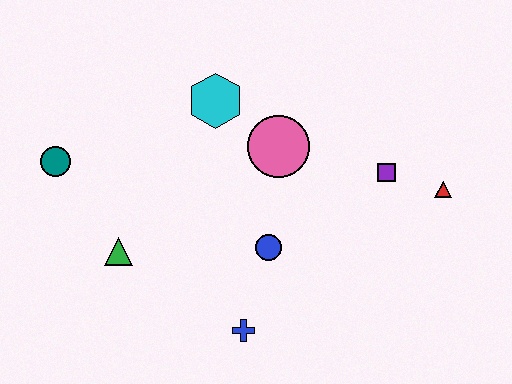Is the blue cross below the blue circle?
Yes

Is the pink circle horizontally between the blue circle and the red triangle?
Yes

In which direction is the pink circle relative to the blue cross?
The pink circle is above the blue cross.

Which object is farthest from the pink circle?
The teal circle is farthest from the pink circle.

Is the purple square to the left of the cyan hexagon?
No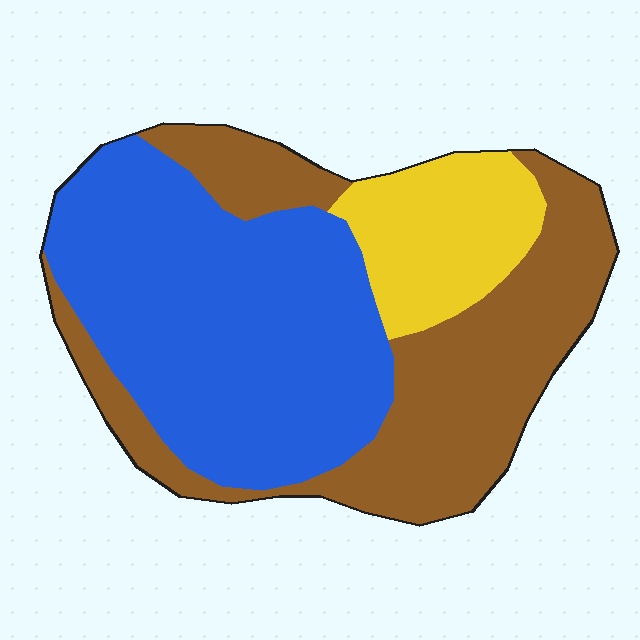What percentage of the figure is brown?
Brown takes up about three eighths (3/8) of the figure.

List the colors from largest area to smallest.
From largest to smallest: blue, brown, yellow.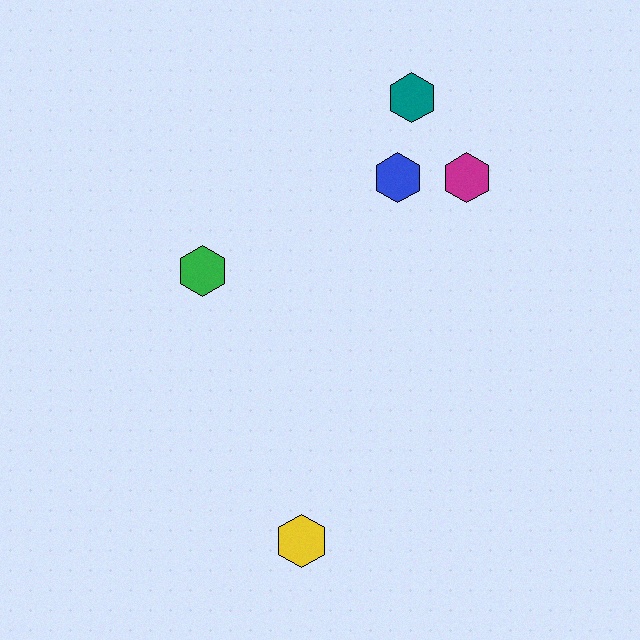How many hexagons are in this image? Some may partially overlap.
There are 5 hexagons.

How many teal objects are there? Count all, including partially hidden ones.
There is 1 teal object.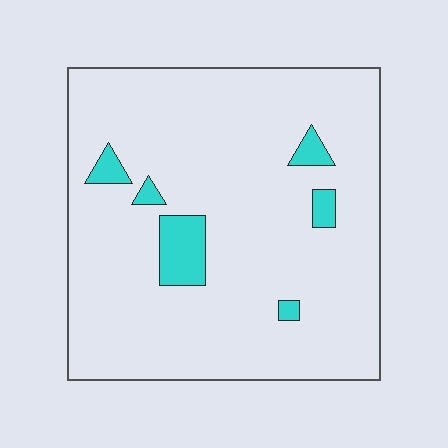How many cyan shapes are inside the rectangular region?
6.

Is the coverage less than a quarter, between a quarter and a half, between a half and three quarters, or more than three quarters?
Less than a quarter.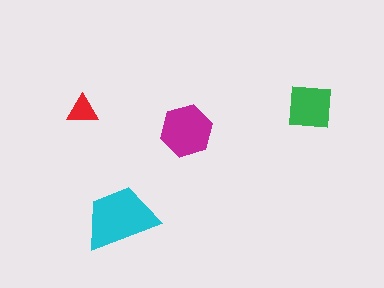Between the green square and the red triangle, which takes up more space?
The green square.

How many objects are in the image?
There are 4 objects in the image.